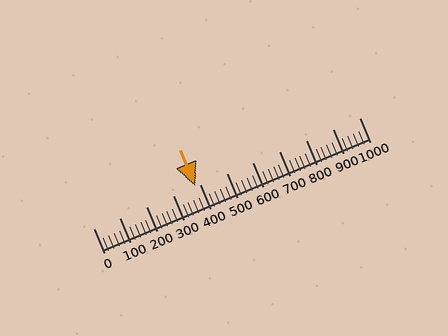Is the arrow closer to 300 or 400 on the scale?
The arrow is closer to 400.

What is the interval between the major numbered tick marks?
The major tick marks are spaced 100 units apart.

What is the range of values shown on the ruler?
The ruler shows values from 0 to 1000.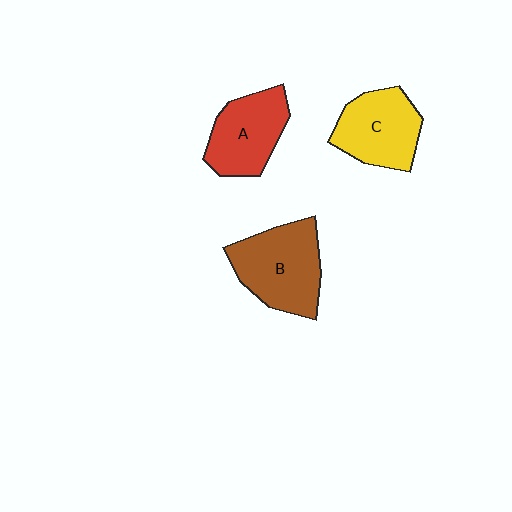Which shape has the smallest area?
Shape A (red).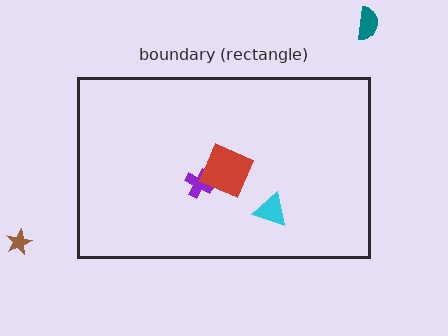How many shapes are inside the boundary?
3 inside, 2 outside.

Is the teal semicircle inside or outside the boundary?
Outside.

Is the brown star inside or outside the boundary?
Outside.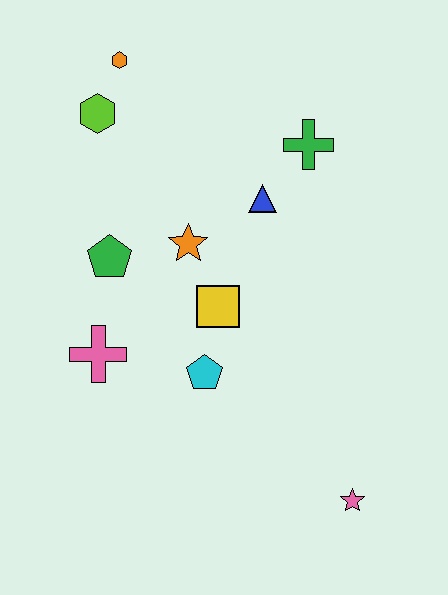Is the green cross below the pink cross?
No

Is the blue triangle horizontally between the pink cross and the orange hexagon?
No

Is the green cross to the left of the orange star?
No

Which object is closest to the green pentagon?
The orange star is closest to the green pentagon.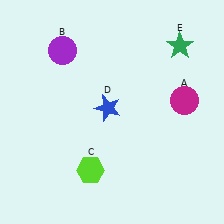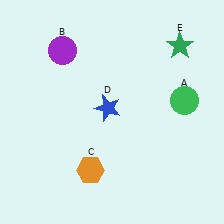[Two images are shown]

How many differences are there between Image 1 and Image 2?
There are 2 differences between the two images.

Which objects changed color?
A changed from magenta to green. C changed from lime to orange.